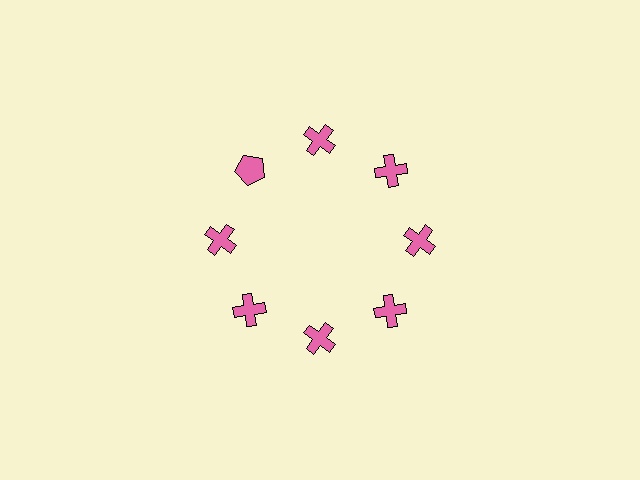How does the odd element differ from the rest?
It has a different shape: pentagon instead of cross.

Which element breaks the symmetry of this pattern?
The pink pentagon at roughly the 10 o'clock position breaks the symmetry. All other shapes are pink crosses.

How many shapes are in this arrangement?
There are 8 shapes arranged in a ring pattern.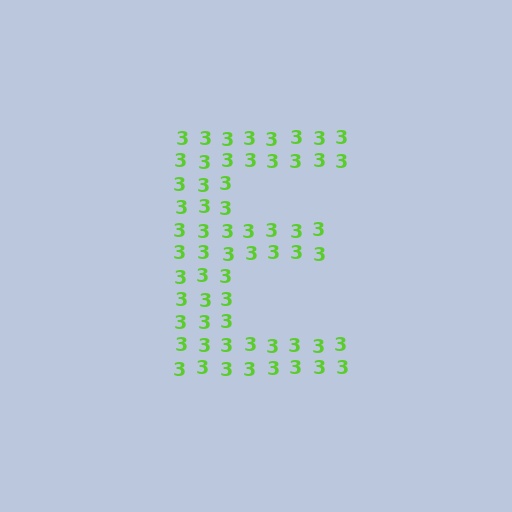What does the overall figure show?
The overall figure shows the letter E.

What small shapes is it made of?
It is made of small digit 3's.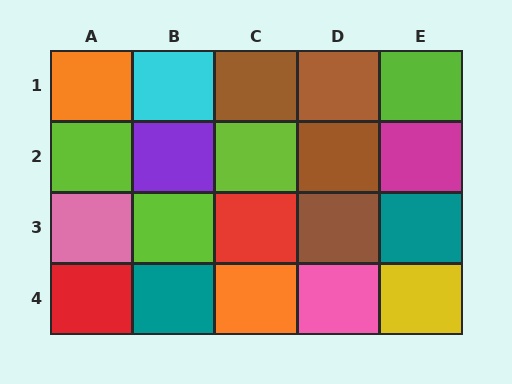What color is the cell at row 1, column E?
Lime.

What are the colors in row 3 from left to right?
Pink, lime, red, brown, teal.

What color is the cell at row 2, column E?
Magenta.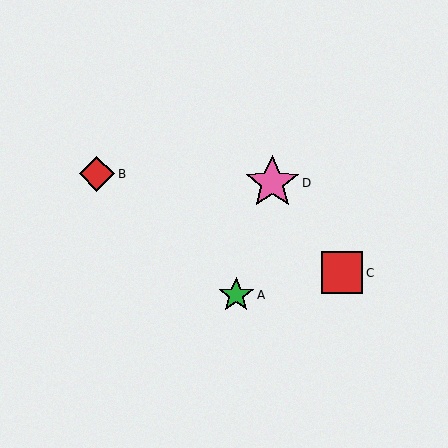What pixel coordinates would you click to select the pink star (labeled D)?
Click at (272, 183) to select the pink star D.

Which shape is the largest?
The pink star (labeled D) is the largest.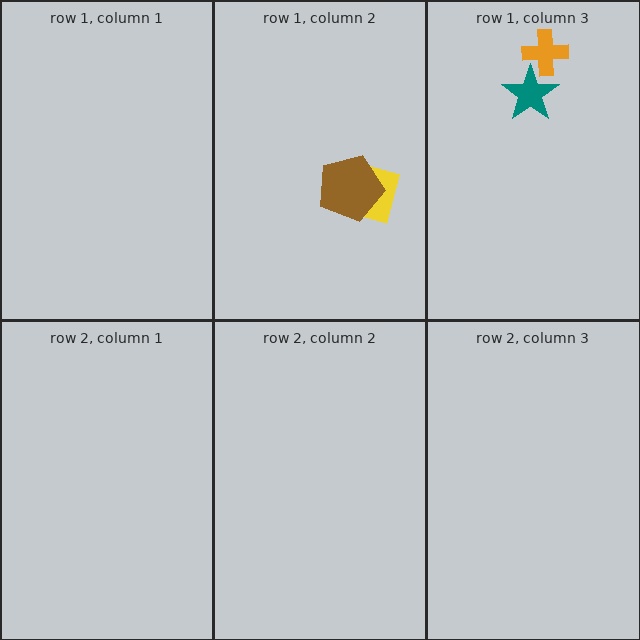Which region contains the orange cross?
The row 1, column 3 region.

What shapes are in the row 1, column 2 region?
The yellow diamond, the brown pentagon.